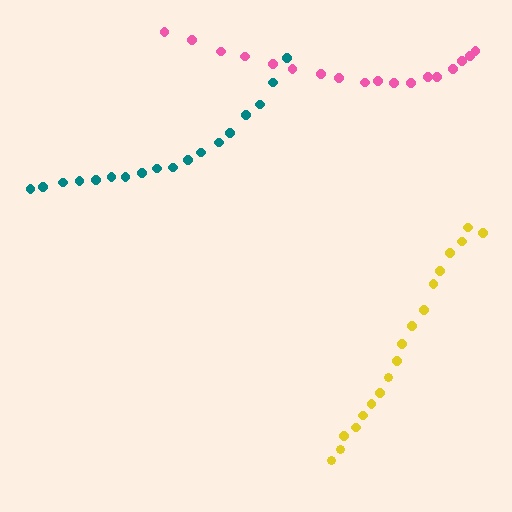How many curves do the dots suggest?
There are 3 distinct paths.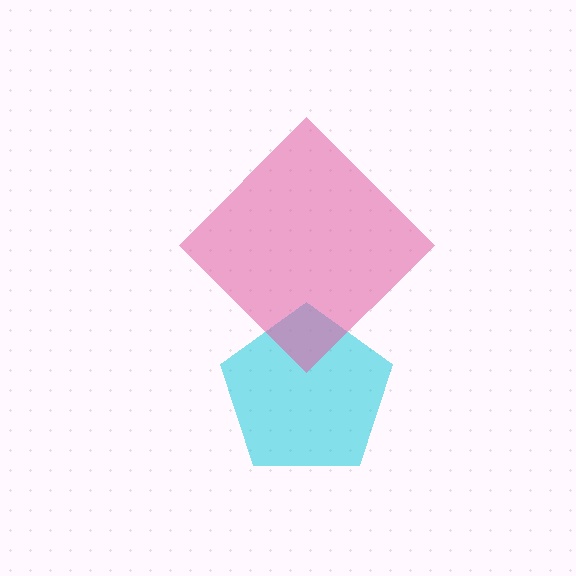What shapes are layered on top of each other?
The layered shapes are: a cyan pentagon, a pink diamond.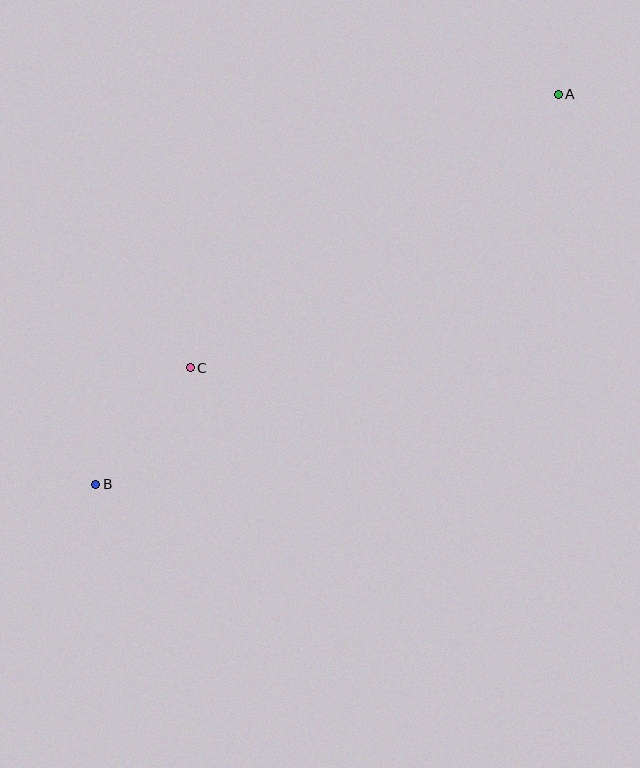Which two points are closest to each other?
Points B and C are closest to each other.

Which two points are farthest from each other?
Points A and B are farthest from each other.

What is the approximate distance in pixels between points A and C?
The distance between A and C is approximately 458 pixels.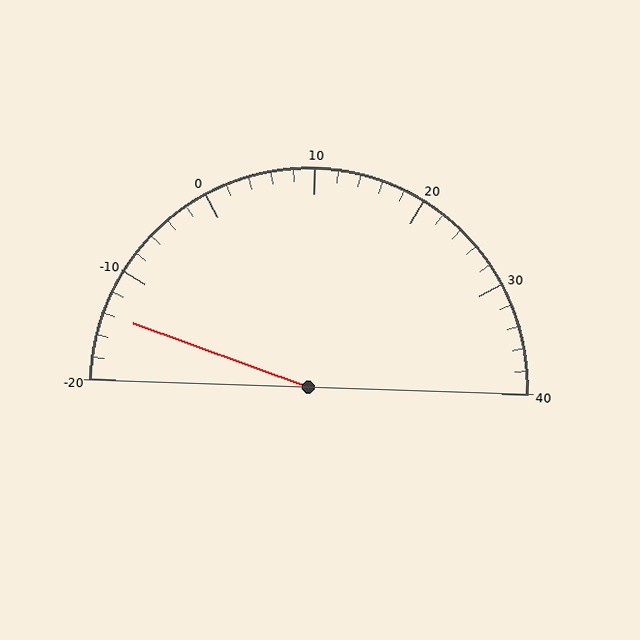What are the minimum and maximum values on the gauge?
The gauge ranges from -20 to 40.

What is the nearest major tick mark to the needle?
The nearest major tick mark is -10.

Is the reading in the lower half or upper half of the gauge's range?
The reading is in the lower half of the range (-20 to 40).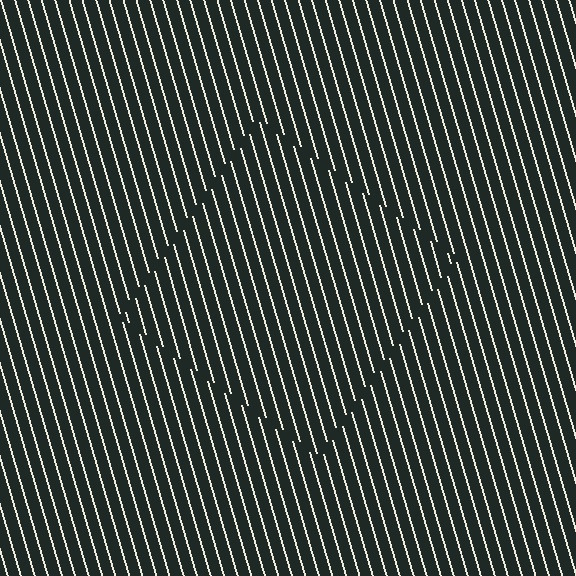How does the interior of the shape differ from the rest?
The interior of the shape contains the same grating, shifted by half a period — the contour is defined by the phase discontinuity where line-ends from the inner and outer gratings abut.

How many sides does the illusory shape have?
4 sides — the line-ends trace a square.